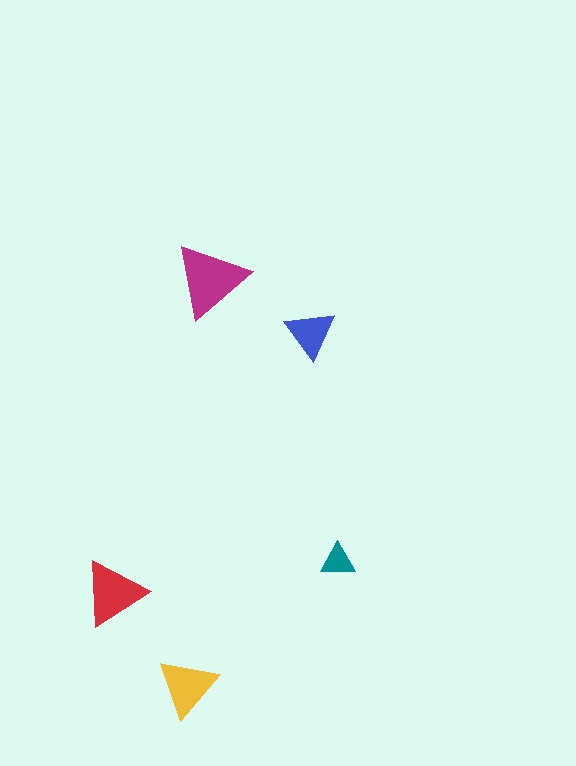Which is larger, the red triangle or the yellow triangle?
The red one.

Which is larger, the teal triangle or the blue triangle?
The blue one.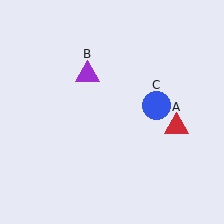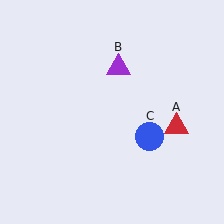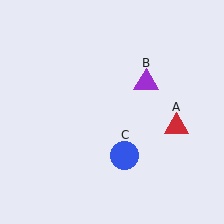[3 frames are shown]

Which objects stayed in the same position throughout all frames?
Red triangle (object A) remained stationary.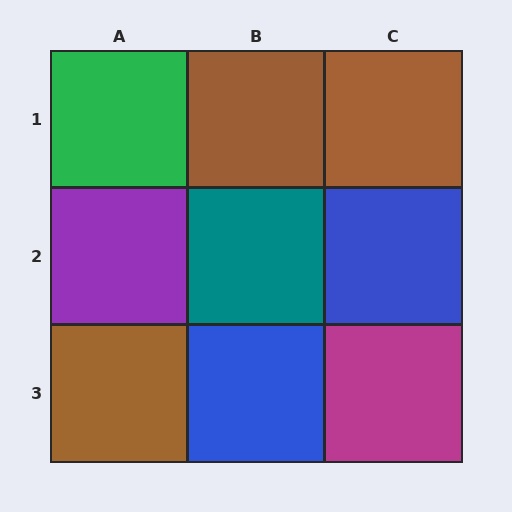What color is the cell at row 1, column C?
Brown.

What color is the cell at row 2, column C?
Blue.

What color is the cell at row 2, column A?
Purple.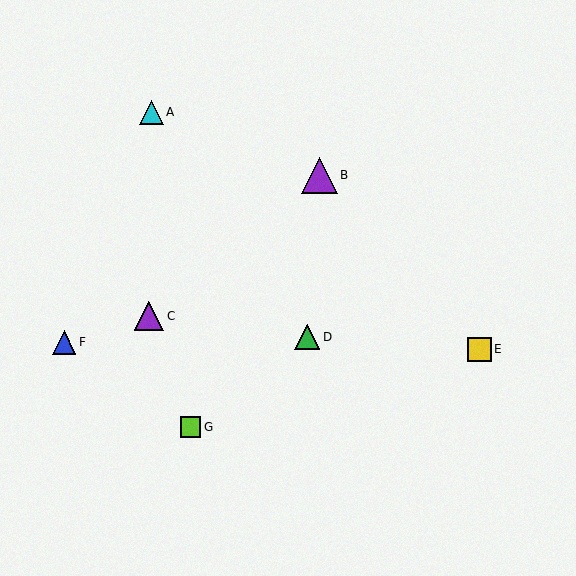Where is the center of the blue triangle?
The center of the blue triangle is at (64, 342).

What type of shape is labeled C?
Shape C is a purple triangle.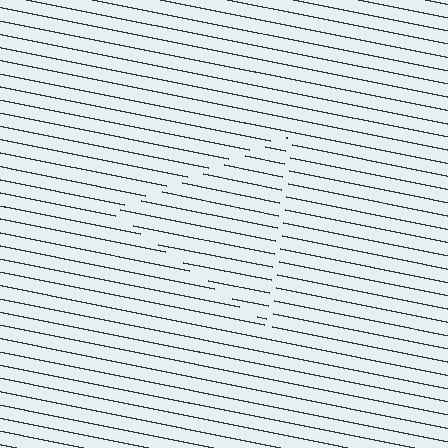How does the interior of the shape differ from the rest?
The interior of the shape contains the same grating, shifted by half a period — the contour is defined by the phase discontinuity where line-ends from the inner and outer gratings abut.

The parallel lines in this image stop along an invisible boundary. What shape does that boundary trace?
An illusory triangle. The interior of the shape contains the same grating, shifted by half a period — the contour is defined by the phase discontinuity where line-ends from the inner and outer gratings abut.